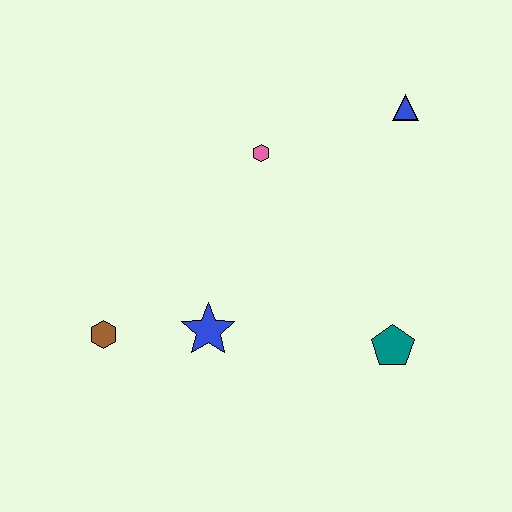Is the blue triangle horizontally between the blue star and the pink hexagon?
No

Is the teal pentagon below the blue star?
Yes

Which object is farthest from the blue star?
The blue triangle is farthest from the blue star.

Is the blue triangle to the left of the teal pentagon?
No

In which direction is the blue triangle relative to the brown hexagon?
The blue triangle is to the right of the brown hexagon.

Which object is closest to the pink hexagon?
The blue triangle is closest to the pink hexagon.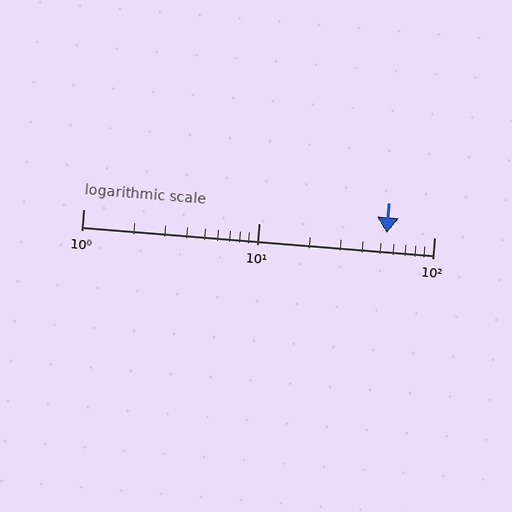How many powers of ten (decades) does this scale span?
The scale spans 2 decades, from 1 to 100.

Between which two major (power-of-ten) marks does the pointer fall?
The pointer is between 10 and 100.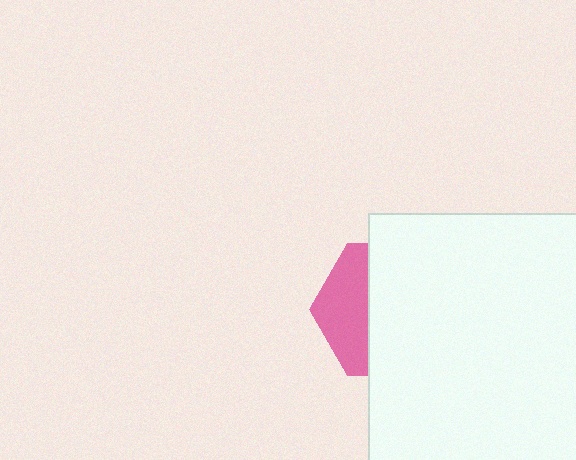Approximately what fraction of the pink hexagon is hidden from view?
Roughly 66% of the pink hexagon is hidden behind the white rectangle.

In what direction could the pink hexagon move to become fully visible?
The pink hexagon could move left. That would shift it out from behind the white rectangle entirely.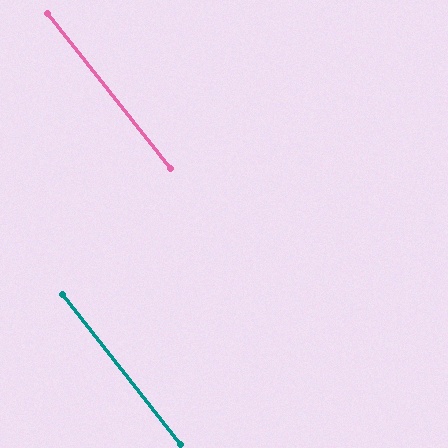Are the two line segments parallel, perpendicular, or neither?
Parallel — their directions differ by only 0.1°.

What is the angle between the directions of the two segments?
Approximately 0 degrees.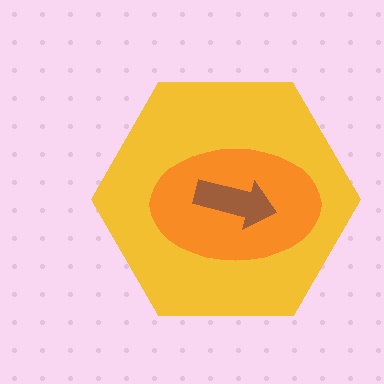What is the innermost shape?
The brown arrow.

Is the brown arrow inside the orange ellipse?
Yes.